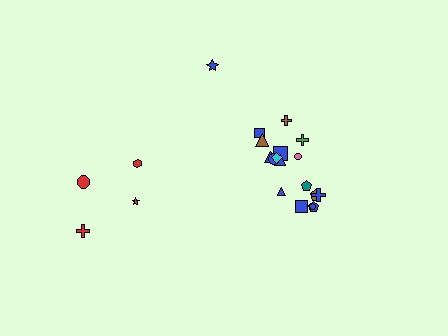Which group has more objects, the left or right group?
The right group.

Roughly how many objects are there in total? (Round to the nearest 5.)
Roughly 20 objects in total.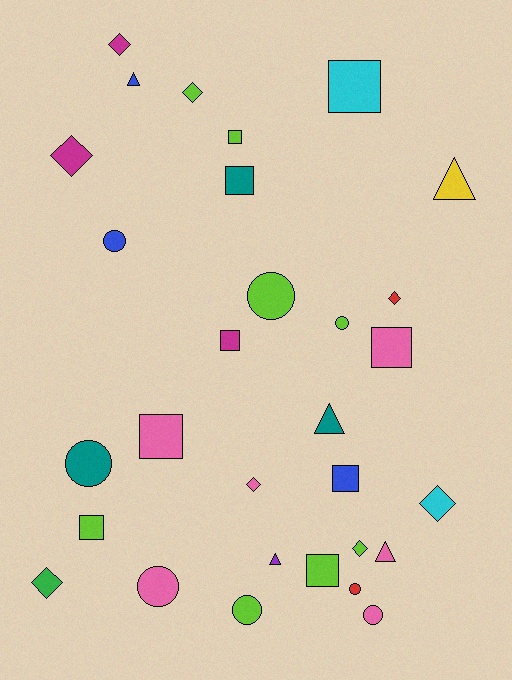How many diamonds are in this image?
There are 8 diamonds.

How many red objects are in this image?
There are 2 red objects.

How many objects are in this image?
There are 30 objects.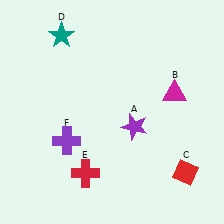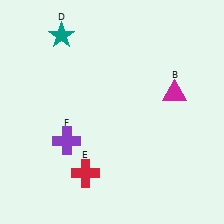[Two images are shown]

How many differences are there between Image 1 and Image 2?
There are 2 differences between the two images.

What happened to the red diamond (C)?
The red diamond (C) was removed in Image 2. It was in the bottom-right area of Image 1.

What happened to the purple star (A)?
The purple star (A) was removed in Image 2. It was in the bottom-right area of Image 1.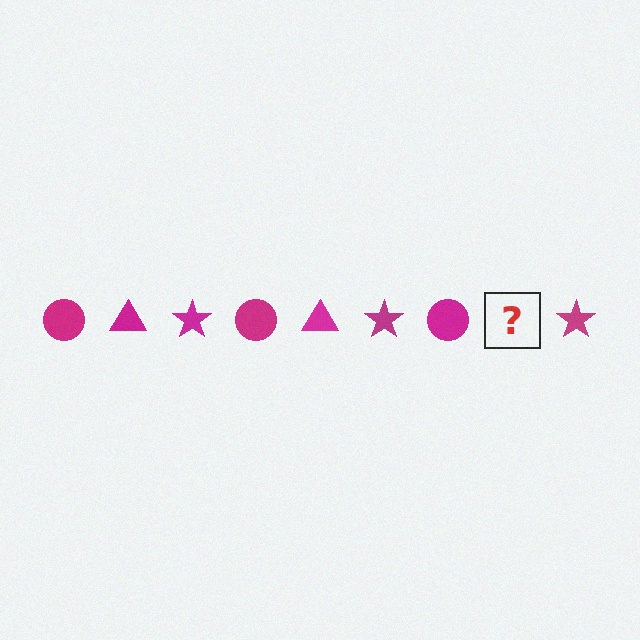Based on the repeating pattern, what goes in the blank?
The blank should be a magenta triangle.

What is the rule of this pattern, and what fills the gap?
The rule is that the pattern cycles through circle, triangle, star shapes in magenta. The gap should be filled with a magenta triangle.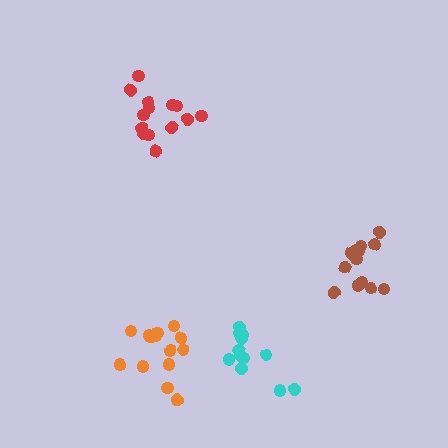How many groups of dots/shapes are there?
There are 4 groups.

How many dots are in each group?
Group 1: 12 dots, Group 2: 14 dots, Group 3: 14 dots, Group 4: 13 dots (53 total).